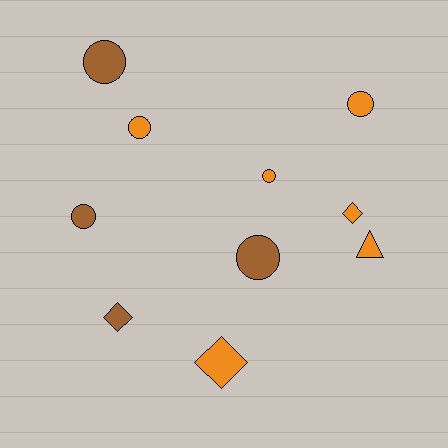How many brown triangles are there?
There are no brown triangles.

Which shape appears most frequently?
Circle, with 6 objects.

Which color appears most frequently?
Orange, with 6 objects.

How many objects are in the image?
There are 10 objects.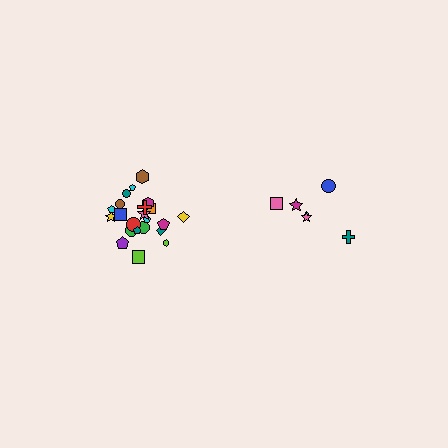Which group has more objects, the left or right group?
The left group.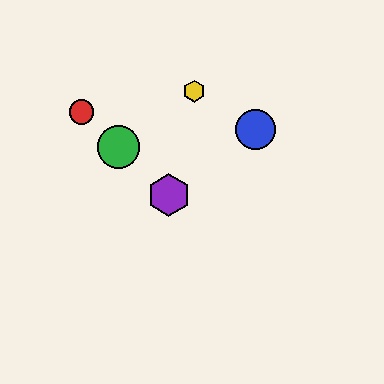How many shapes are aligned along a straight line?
3 shapes (the red circle, the green circle, the purple hexagon) are aligned along a straight line.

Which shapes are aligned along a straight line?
The red circle, the green circle, the purple hexagon are aligned along a straight line.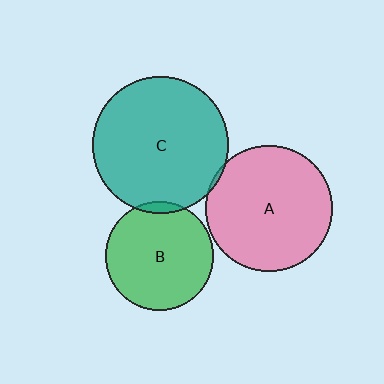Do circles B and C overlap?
Yes.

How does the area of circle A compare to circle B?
Approximately 1.4 times.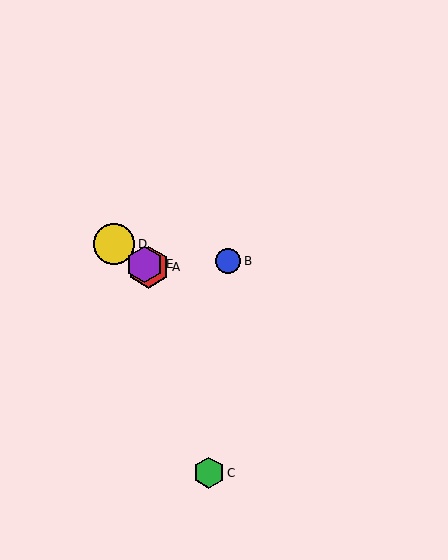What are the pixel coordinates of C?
Object C is at (209, 473).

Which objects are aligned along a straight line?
Objects A, D, E are aligned along a straight line.